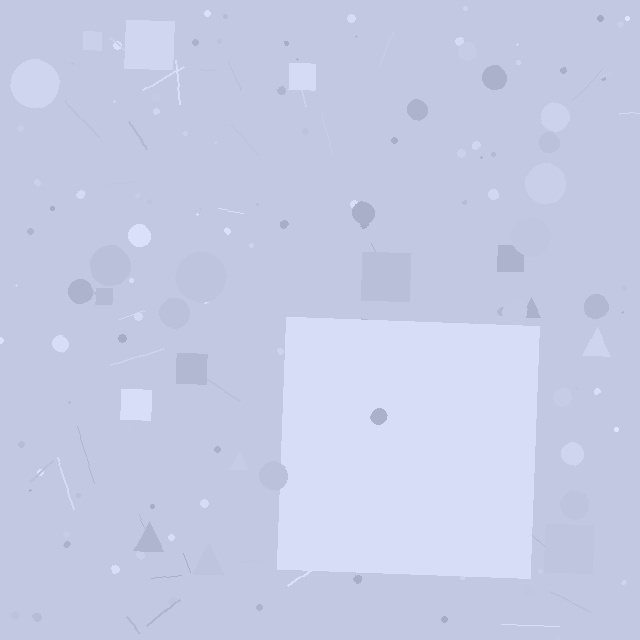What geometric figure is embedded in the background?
A square is embedded in the background.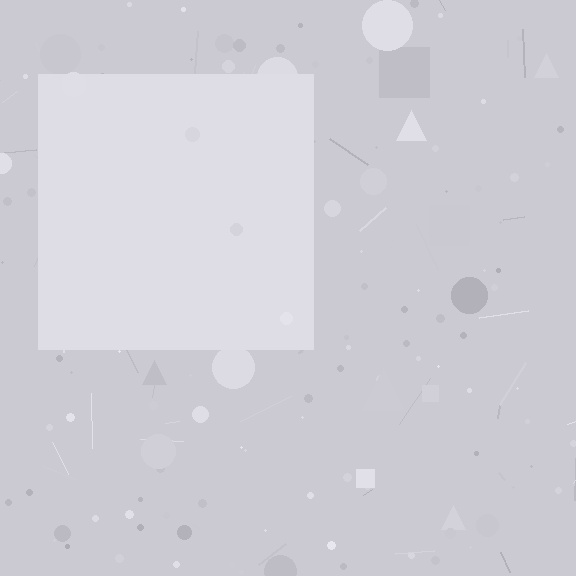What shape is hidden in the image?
A square is hidden in the image.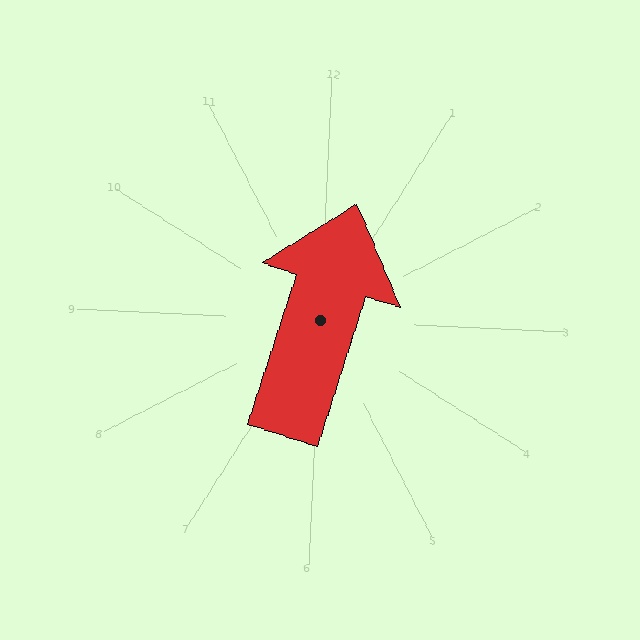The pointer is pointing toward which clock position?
Roughly 1 o'clock.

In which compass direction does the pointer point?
North.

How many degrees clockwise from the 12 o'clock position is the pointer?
Approximately 15 degrees.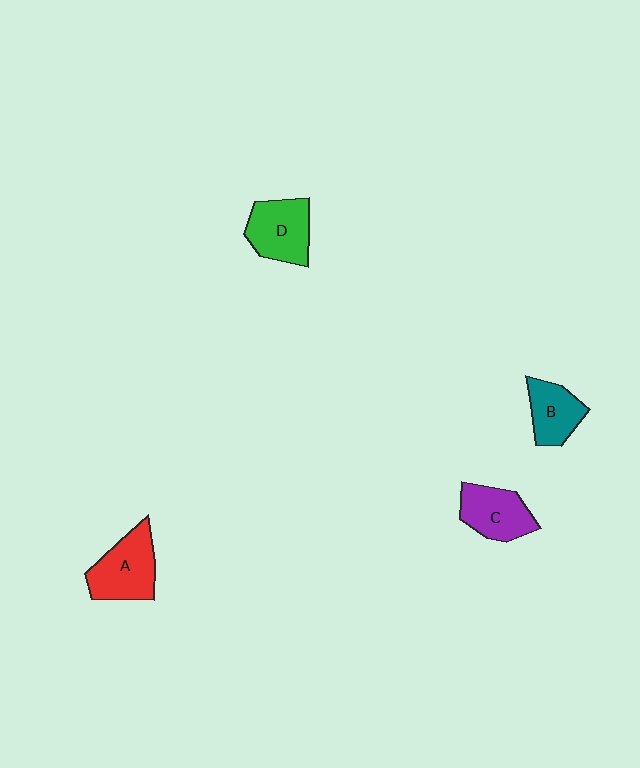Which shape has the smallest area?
Shape B (teal).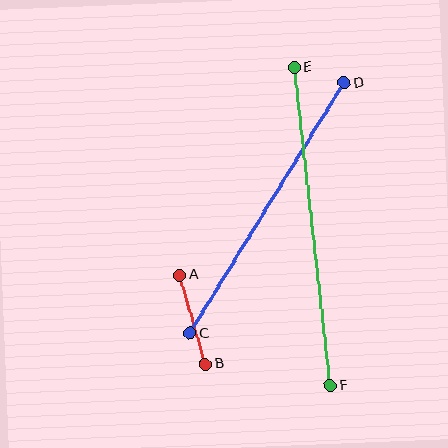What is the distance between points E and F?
The distance is approximately 320 pixels.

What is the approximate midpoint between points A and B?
The midpoint is at approximately (193, 320) pixels.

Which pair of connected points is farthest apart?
Points E and F are farthest apart.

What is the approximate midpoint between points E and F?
The midpoint is at approximately (312, 226) pixels.